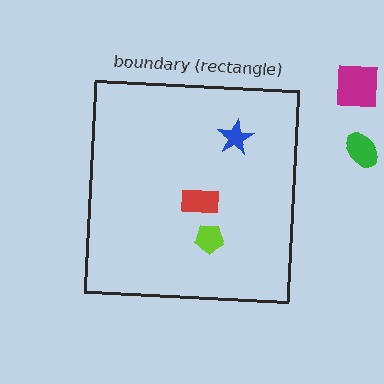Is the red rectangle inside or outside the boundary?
Inside.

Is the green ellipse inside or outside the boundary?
Outside.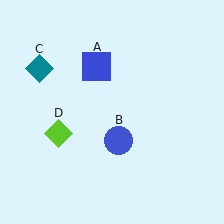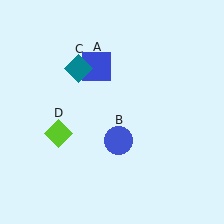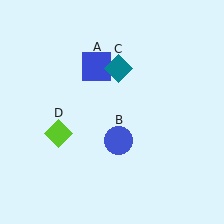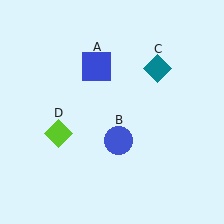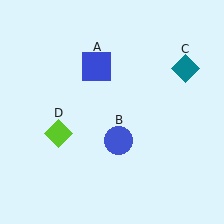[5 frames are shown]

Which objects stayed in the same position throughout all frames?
Blue square (object A) and blue circle (object B) and lime diamond (object D) remained stationary.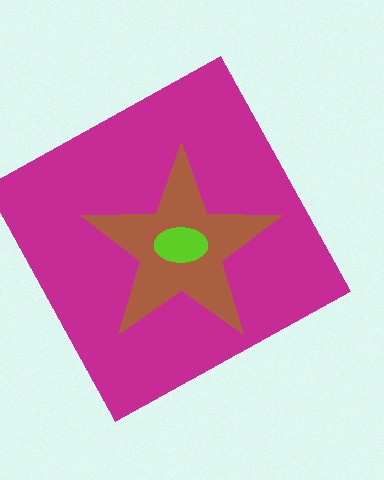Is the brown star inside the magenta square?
Yes.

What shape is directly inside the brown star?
The lime ellipse.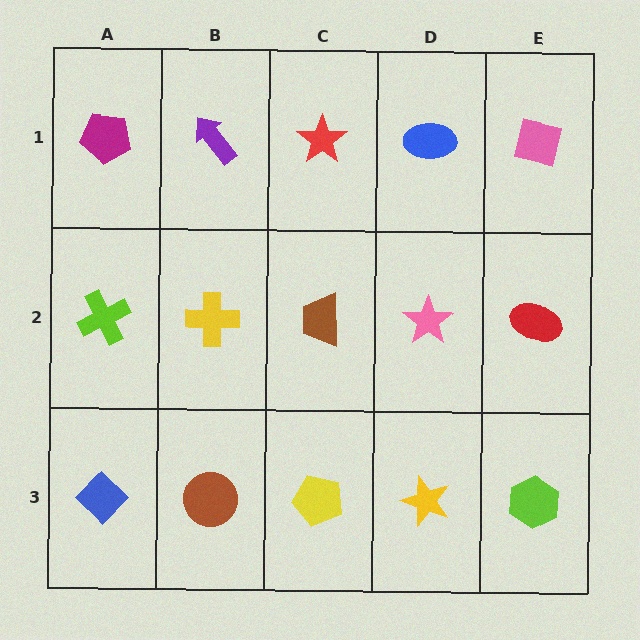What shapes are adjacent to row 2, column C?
A red star (row 1, column C), a yellow pentagon (row 3, column C), a yellow cross (row 2, column B), a pink star (row 2, column D).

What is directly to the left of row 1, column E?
A blue ellipse.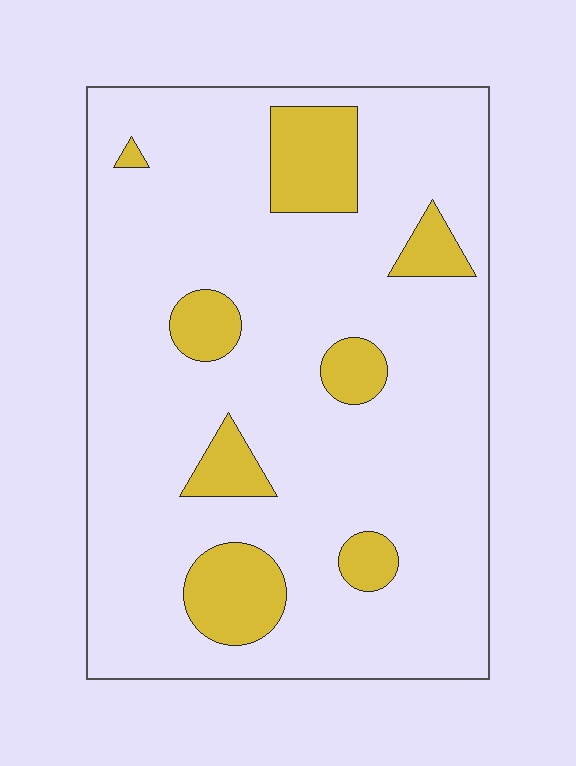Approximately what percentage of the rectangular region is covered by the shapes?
Approximately 15%.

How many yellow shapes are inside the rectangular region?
8.